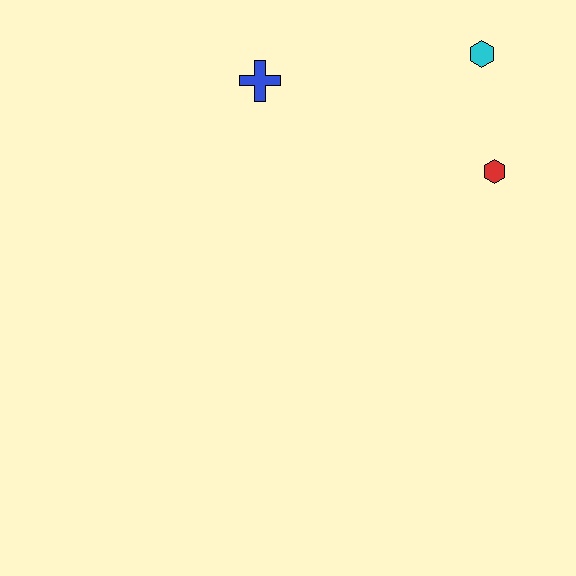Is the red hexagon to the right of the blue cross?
Yes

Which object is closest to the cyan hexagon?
The red hexagon is closest to the cyan hexagon.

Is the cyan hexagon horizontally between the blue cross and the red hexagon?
Yes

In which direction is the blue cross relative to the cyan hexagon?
The blue cross is to the left of the cyan hexagon.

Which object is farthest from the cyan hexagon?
The blue cross is farthest from the cyan hexagon.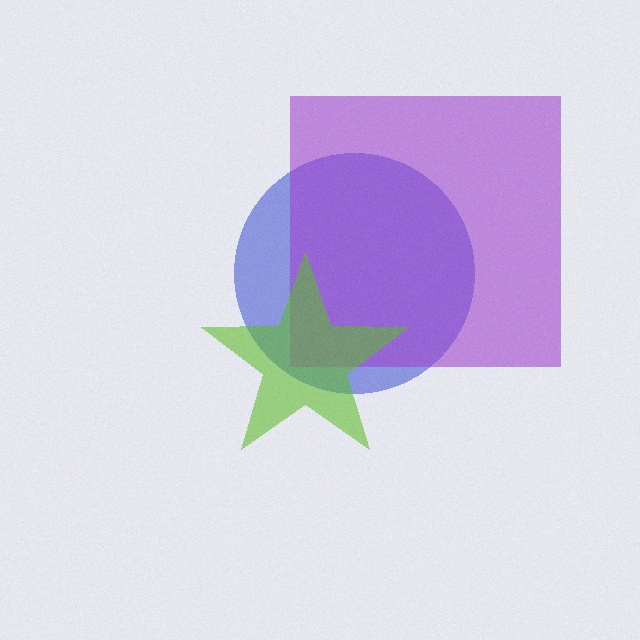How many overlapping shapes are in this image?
There are 3 overlapping shapes in the image.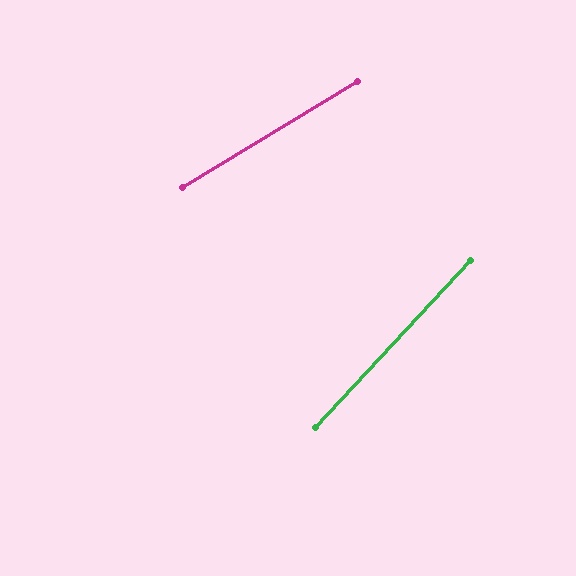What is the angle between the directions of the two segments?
Approximately 16 degrees.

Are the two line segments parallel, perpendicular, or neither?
Neither parallel nor perpendicular — they differ by about 16°.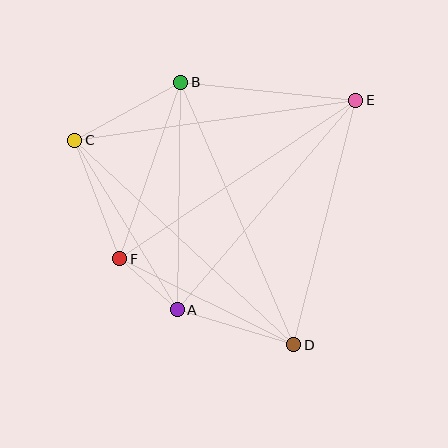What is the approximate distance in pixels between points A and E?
The distance between A and E is approximately 275 pixels.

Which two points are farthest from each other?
Points C and D are farthest from each other.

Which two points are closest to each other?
Points A and F are closest to each other.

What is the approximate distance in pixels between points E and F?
The distance between E and F is approximately 284 pixels.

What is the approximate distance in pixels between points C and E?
The distance between C and E is approximately 284 pixels.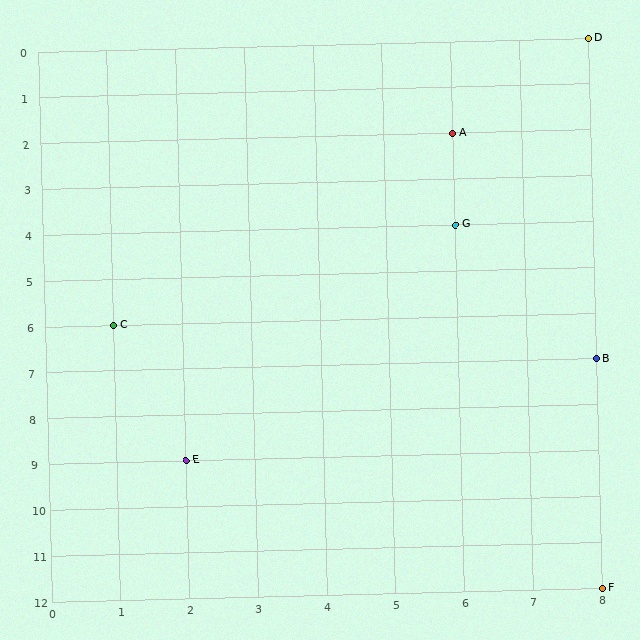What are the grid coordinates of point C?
Point C is at grid coordinates (1, 6).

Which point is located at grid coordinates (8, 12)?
Point F is at (8, 12).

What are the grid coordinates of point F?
Point F is at grid coordinates (8, 12).